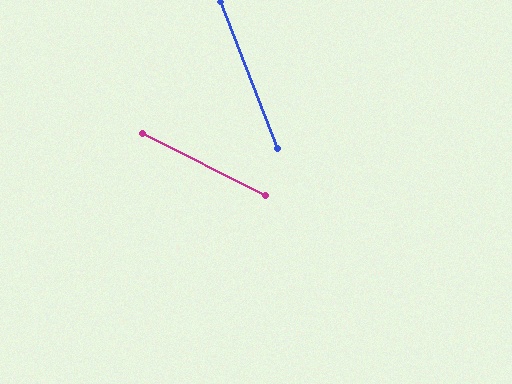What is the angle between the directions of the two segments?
Approximately 42 degrees.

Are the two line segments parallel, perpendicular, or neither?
Neither parallel nor perpendicular — they differ by about 42°.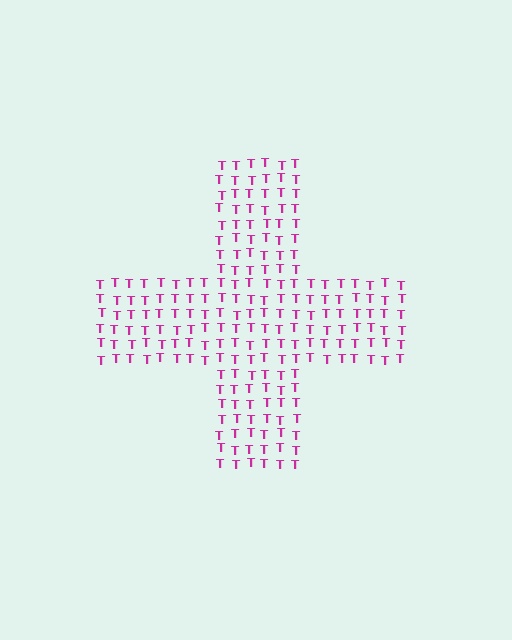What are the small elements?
The small elements are letter T's.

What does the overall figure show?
The overall figure shows a cross.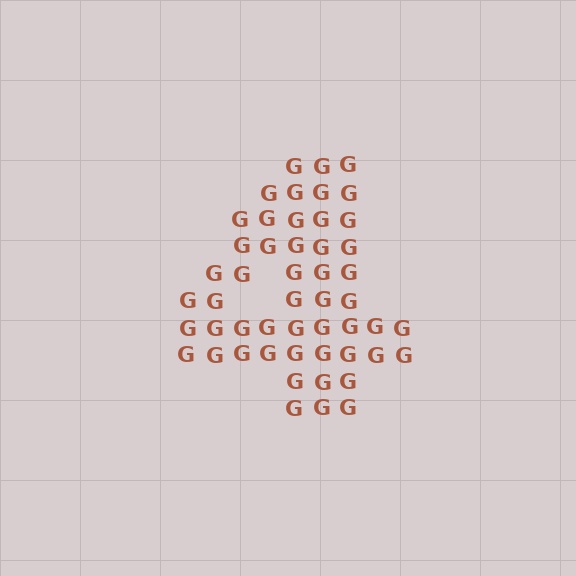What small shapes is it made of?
It is made of small letter G's.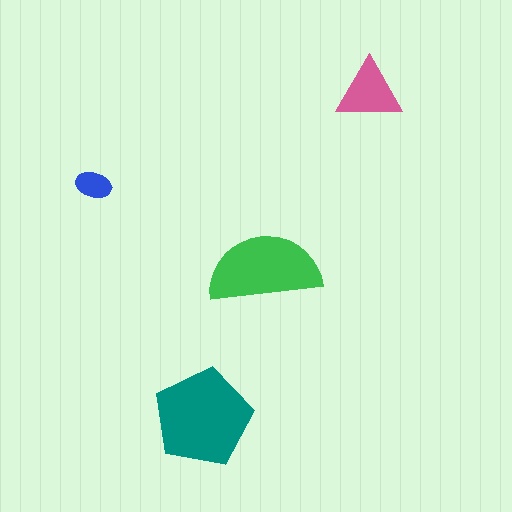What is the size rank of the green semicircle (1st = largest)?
2nd.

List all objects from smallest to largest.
The blue ellipse, the pink triangle, the green semicircle, the teal pentagon.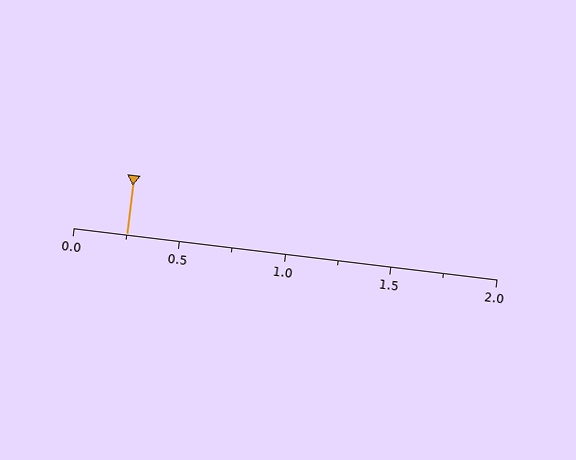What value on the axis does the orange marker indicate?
The marker indicates approximately 0.25.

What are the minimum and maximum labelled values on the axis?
The axis runs from 0.0 to 2.0.